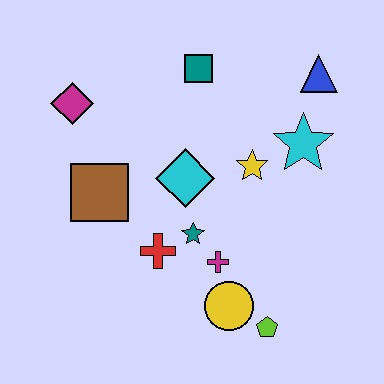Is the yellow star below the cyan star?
Yes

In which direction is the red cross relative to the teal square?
The red cross is below the teal square.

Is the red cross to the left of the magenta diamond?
No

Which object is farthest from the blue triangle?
The lime pentagon is farthest from the blue triangle.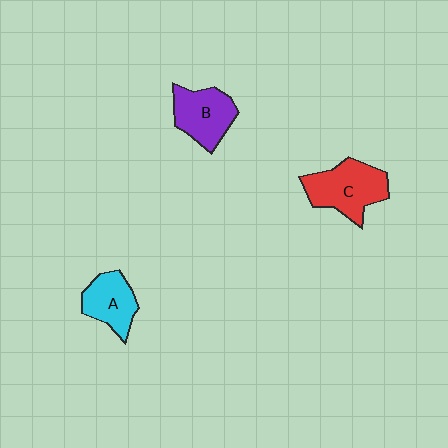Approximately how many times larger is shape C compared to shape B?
Approximately 1.2 times.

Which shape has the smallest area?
Shape A (cyan).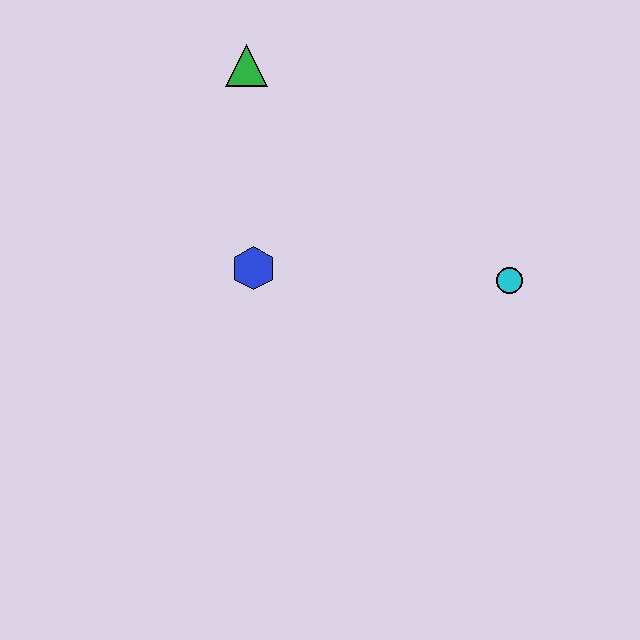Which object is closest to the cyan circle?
The blue hexagon is closest to the cyan circle.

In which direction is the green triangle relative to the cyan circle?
The green triangle is to the left of the cyan circle.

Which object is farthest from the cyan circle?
The green triangle is farthest from the cyan circle.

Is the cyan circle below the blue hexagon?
Yes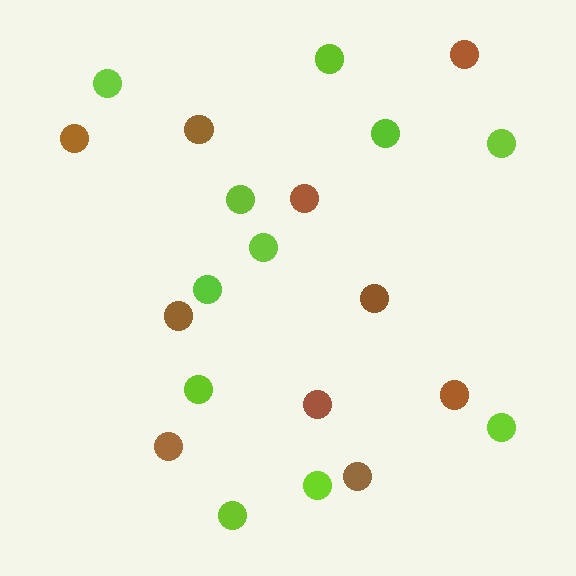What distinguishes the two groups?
There are 2 groups: one group of lime circles (11) and one group of brown circles (10).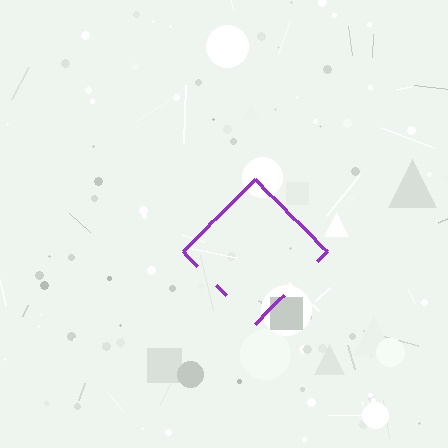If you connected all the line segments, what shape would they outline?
They would outline a diamond.